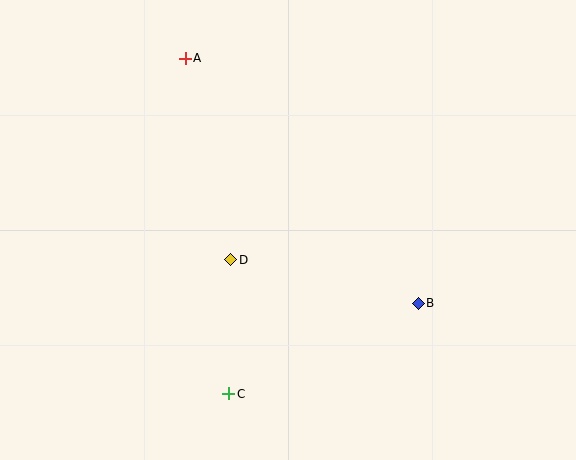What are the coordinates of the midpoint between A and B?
The midpoint between A and B is at (302, 181).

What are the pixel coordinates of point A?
Point A is at (185, 58).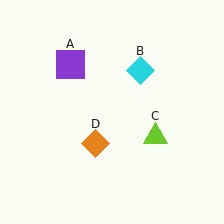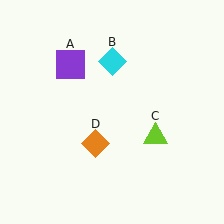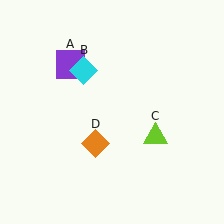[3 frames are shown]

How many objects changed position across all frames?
1 object changed position: cyan diamond (object B).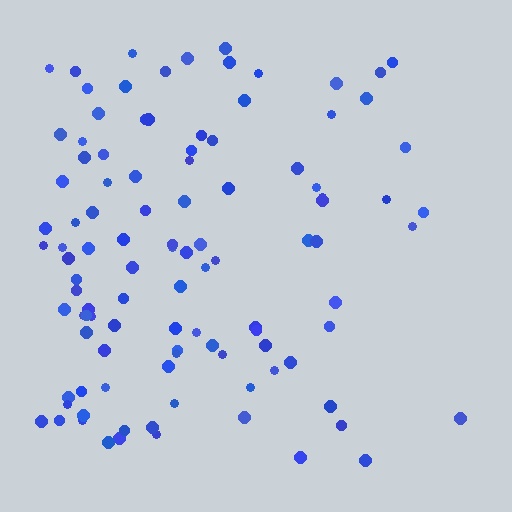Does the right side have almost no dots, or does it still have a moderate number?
Still a moderate number, just noticeably fewer than the left.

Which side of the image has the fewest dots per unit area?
The right.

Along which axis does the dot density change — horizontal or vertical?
Horizontal.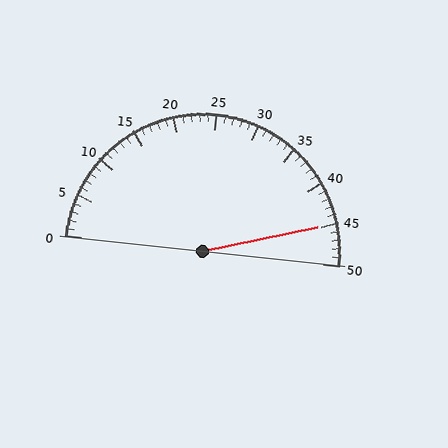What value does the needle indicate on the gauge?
The needle indicates approximately 45.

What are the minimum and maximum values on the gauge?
The gauge ranges from 0 to 50.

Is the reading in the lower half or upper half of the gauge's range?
The reading is in the upper half of the range (0 to 50).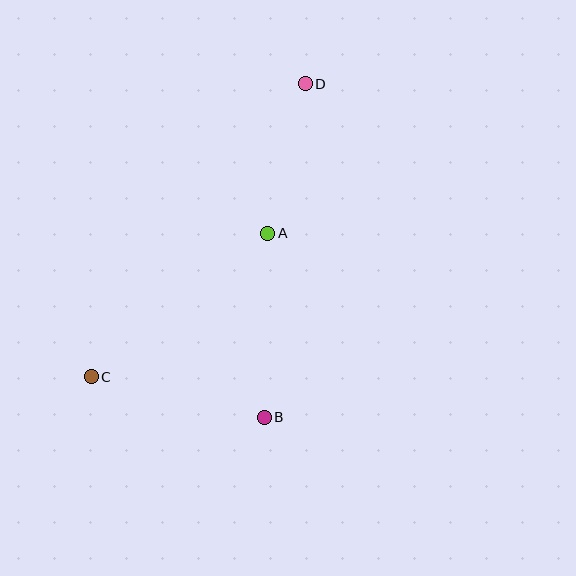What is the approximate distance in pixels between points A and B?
The distance between A and B is approximately 184 pixels.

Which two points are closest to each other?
Points A and D are closest to each other.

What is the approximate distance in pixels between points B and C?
The distance between B and C is approximately 177 pixels.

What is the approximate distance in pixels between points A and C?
The distance between A and C is approximately 227 pixels.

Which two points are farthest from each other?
Points C and D are farthest from each other.